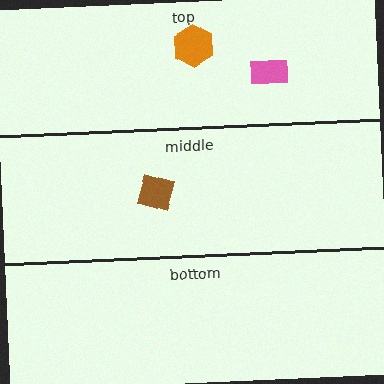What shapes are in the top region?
The pink rectangle, the orange hexagon.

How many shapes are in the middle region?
1.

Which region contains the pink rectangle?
The top region.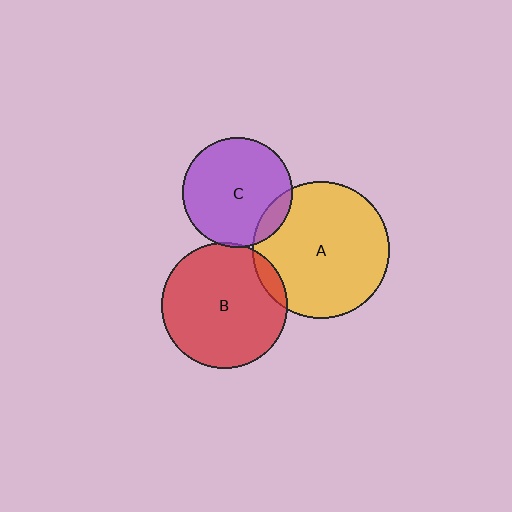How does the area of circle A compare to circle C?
Approximately 1.6 times.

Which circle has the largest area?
Circle A (yellow).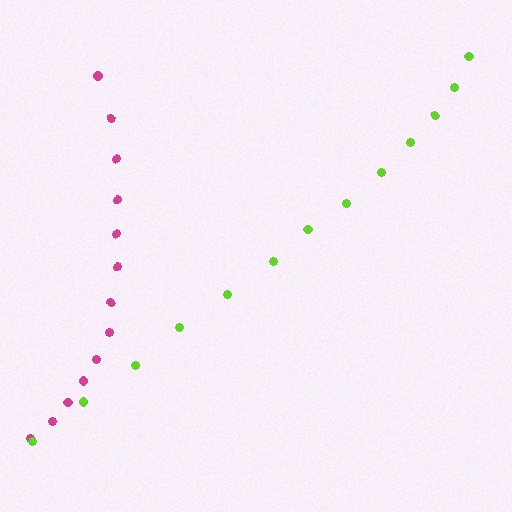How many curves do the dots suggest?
There are 2 distinct paths.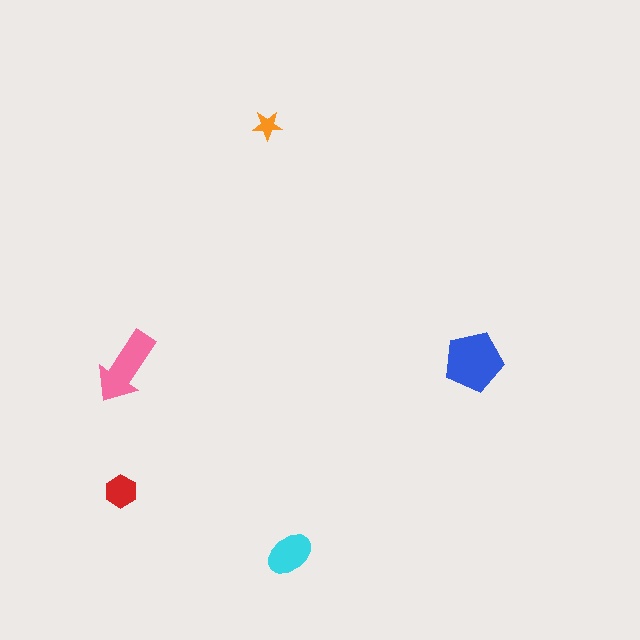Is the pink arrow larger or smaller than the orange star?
Larger.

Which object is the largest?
The blue pentagon.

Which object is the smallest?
The orange star.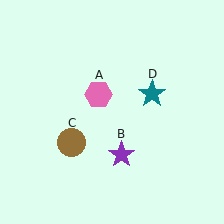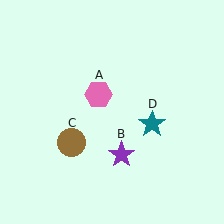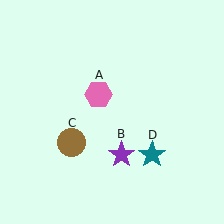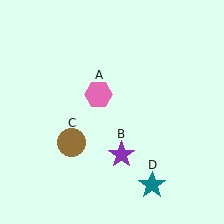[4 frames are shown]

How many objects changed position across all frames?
1 object changed position: teal star (object D).